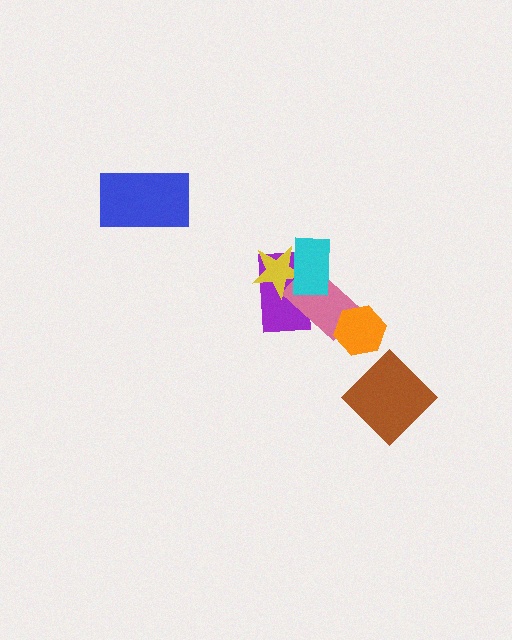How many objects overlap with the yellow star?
3 objects overlap with the yellow star.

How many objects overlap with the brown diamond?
0 objects overlap with the brown diamond.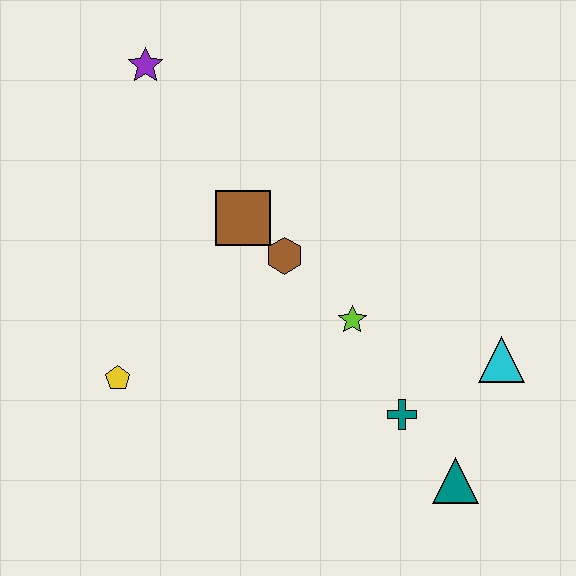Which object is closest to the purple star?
The brown square is closest to the purple star.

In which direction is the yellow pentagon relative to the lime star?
The yellow pentagon is to the left of the lime star.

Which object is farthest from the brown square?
The teal triangle is farthest from the brown square.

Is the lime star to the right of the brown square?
Yes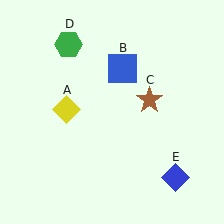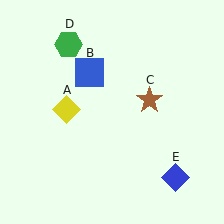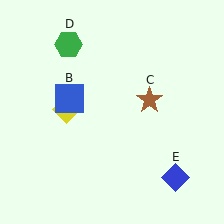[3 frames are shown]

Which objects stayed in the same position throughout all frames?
Yellow diamond (object A) and brown star (object C) and green hexagon (object D) and blue diamond (object E) remained stationary.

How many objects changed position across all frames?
1 object changed position: blue square (object B).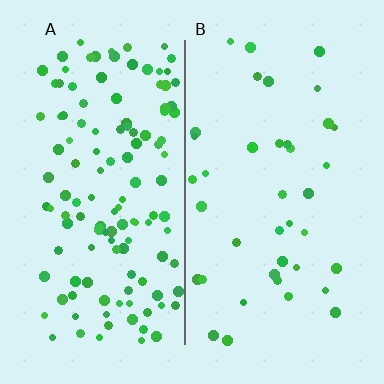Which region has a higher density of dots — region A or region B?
A (the left).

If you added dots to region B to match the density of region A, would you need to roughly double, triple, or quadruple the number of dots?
Approximately triple.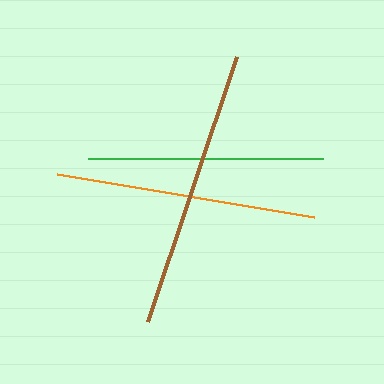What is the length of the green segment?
The green segment is approximately 234 pixels long.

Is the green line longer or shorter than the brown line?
The brown line is longer than the green line.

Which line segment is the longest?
The brown line is the longest at approximately 279 pixels.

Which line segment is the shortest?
The green line is the shortest at approximately 234 pixels.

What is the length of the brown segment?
The brown segment is approximately 279 pixels long.